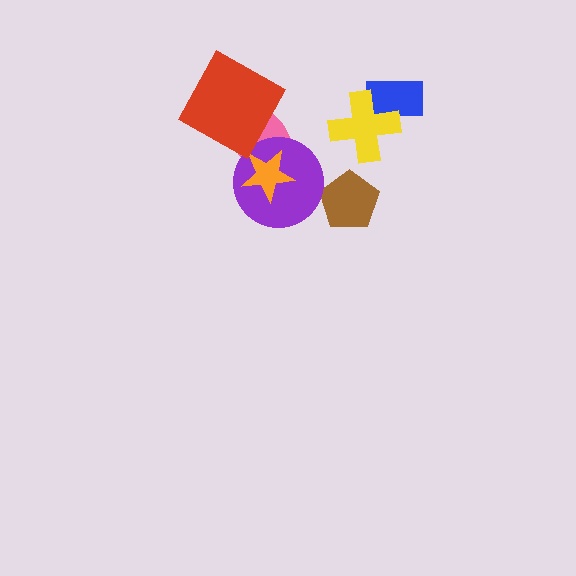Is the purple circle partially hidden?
Yes, it is partially covered by another shape.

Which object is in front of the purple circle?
The orange star is in front of the purple circle.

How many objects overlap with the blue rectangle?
1 object overlaps with the blue rectangle.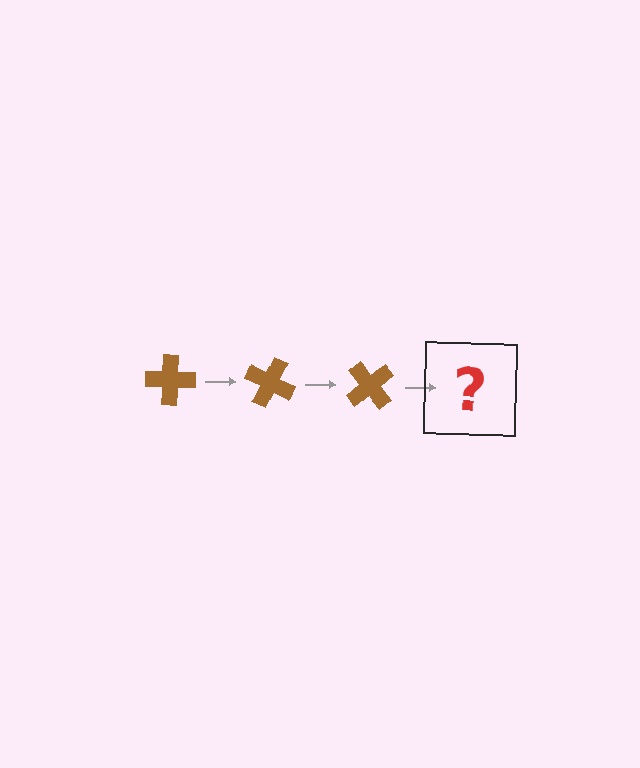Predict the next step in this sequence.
The next step is a brown cross rotated 75 degrees.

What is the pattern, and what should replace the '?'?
The pattern is that the cross rotates 25 degrees each step. The '?' should be a brown cross rotated 75 degrees.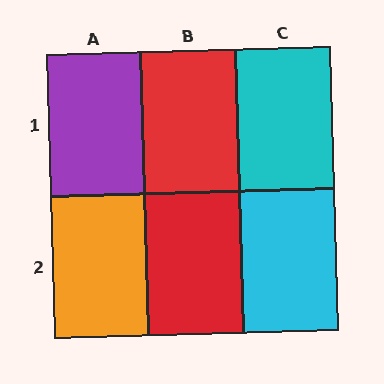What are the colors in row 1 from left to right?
Purple, red, cyan.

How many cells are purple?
1 cell is purple.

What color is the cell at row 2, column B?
Red.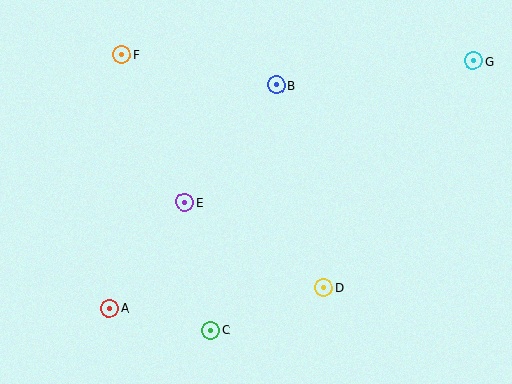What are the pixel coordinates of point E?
Point E is at (185, 202).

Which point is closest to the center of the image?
Point E at (185, 202) is closest to the center.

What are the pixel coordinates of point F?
Point F is at (121, 54).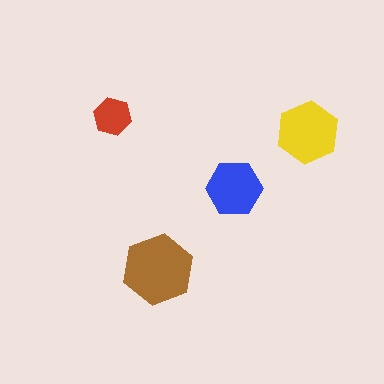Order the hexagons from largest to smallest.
the brown one, the yellow one, the blue one, the red one.